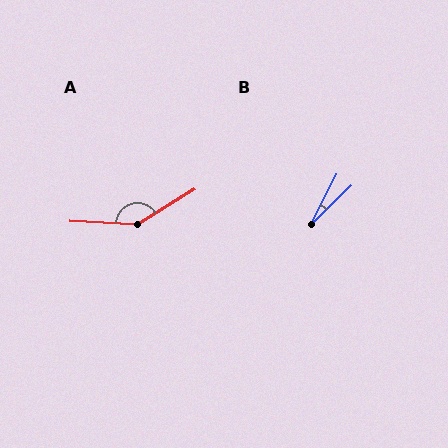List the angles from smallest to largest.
B (19°), A (145°).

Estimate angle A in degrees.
Approximately 145 degrees.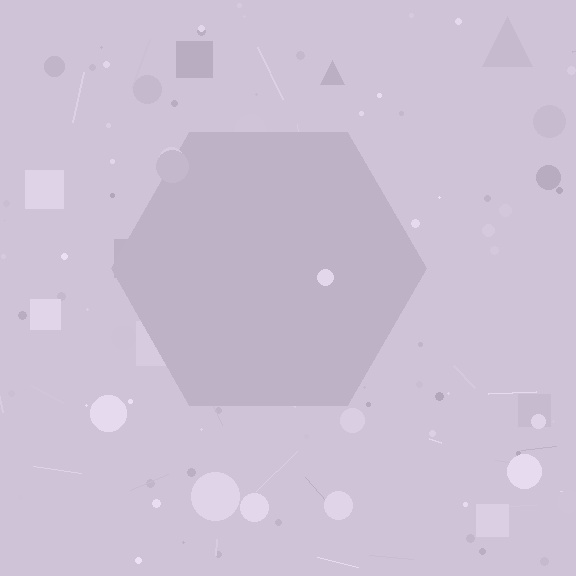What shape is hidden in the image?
A hexagon is hidden in the image.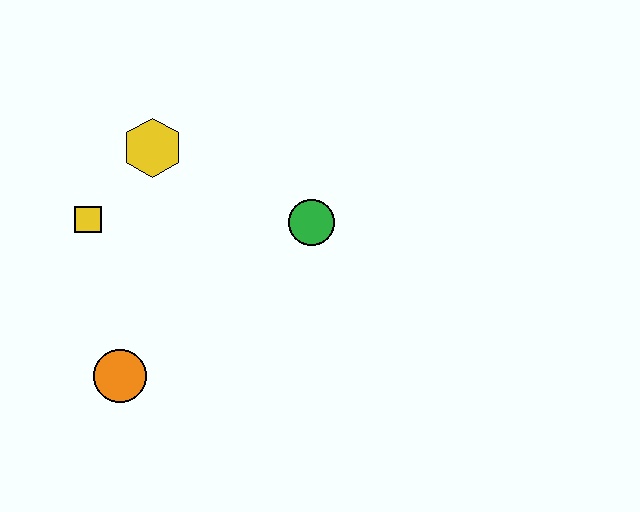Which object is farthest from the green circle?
The orange circle is farthest from the green circle.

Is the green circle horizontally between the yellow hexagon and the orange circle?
No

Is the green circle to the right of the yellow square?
Yes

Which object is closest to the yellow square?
The yellow hexagon is closest to the yellow square.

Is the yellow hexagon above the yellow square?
Yes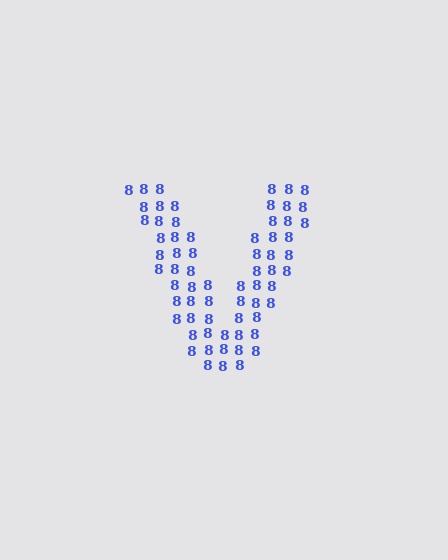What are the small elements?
The small elements are digit 8's.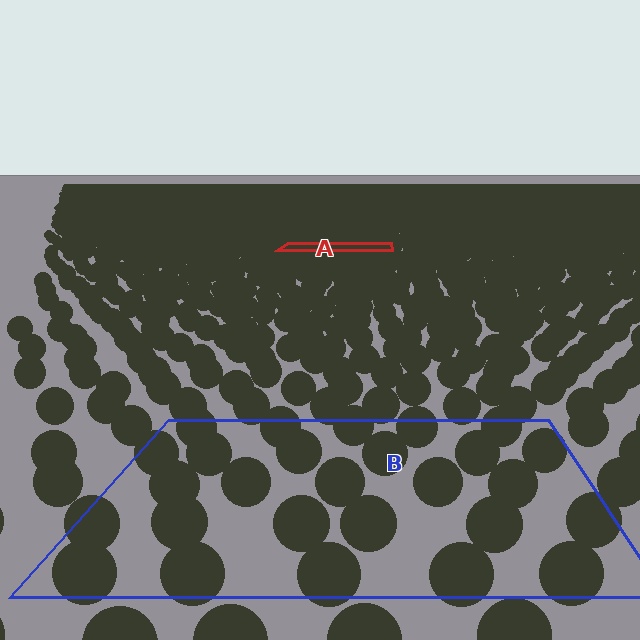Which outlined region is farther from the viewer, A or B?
Region A is farther from the viewer — the texture elements inside it appear smaller and more densely packed.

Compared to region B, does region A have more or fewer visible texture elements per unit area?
Region A has more texture elements per unit area — they are packed more densely because it is farther away.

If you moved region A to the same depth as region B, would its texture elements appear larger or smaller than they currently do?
They would appear larger. At a closer depth, the same texture elements are projected at a bigger on-screen size.